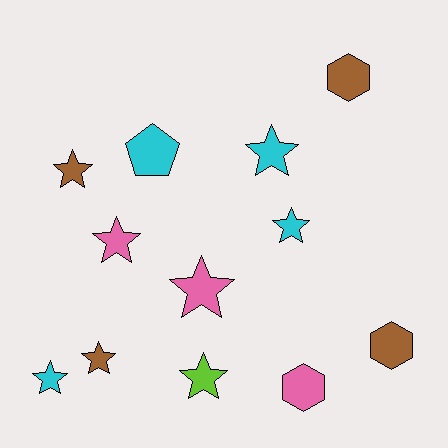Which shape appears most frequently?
Star, with 8 objects.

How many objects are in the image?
There are 12 objects.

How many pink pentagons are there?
There are no pink pentagons.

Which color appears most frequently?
Cyan, with 4 objects.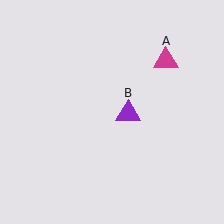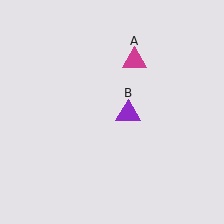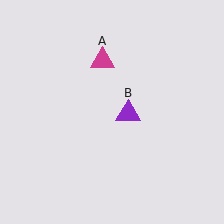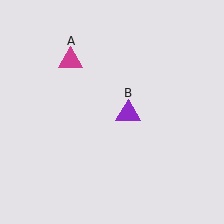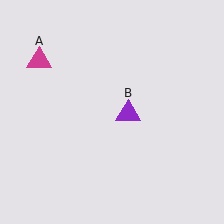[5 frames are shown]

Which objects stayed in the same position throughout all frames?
Purple triangle (object B) remained stationary.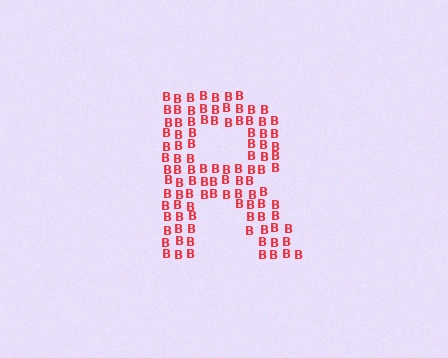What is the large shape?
The large shape is the letter R.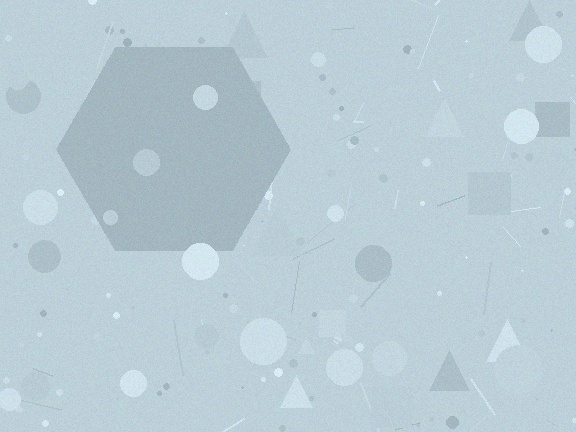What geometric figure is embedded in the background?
A hexagon is embedded in the background.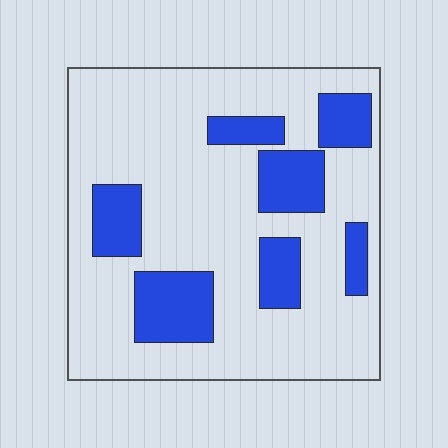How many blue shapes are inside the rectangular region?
7.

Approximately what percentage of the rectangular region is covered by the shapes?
Approximately 25%.